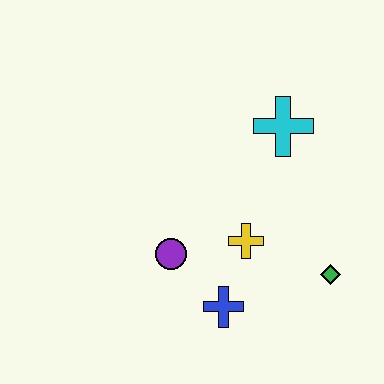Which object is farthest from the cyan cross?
The blue cross is farthest from the cyan cross.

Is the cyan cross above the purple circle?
Yes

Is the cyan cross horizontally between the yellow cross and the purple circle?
No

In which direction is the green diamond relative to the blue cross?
The green diamond is to the right of the blue cross.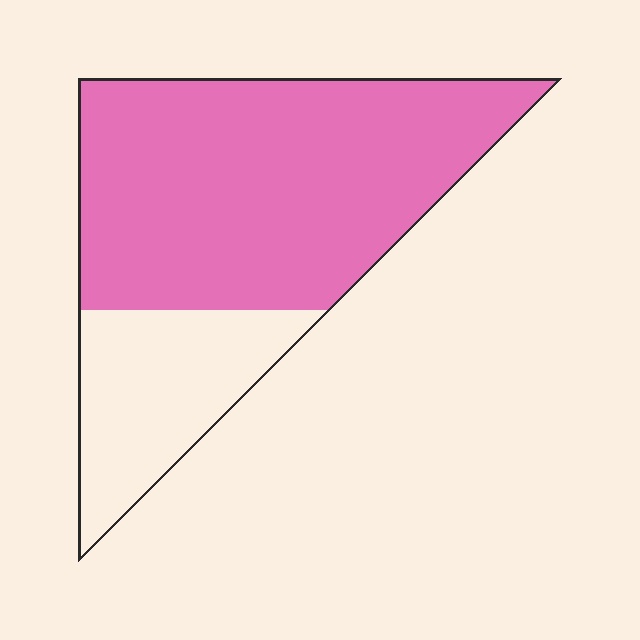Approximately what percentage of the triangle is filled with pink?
Approximately 75%.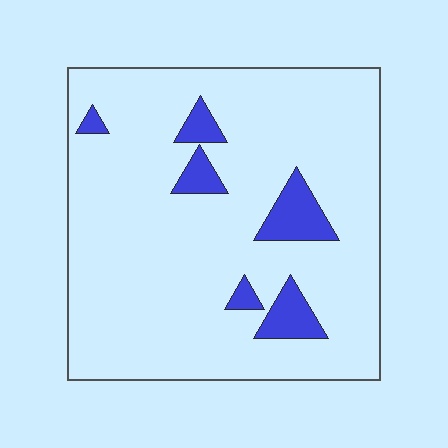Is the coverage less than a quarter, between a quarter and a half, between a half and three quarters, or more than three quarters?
Less than a quarter.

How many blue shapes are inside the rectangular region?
6.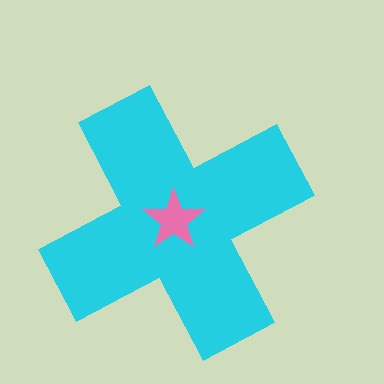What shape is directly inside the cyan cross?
The pink star.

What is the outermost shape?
The cyan cross.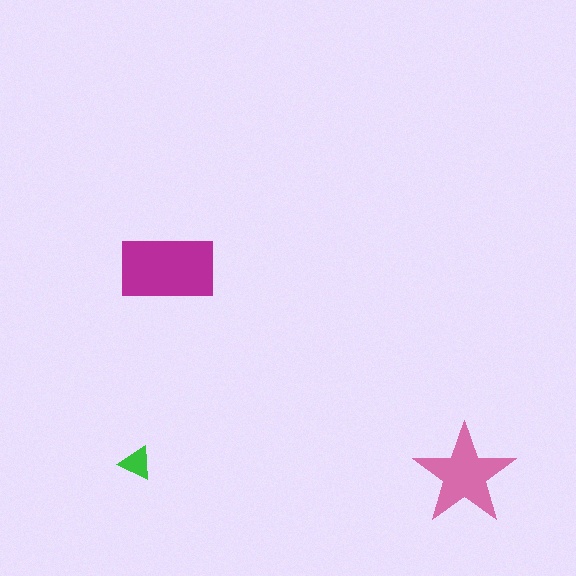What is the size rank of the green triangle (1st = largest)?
3rd.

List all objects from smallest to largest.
The green triangle, the pink star, the magenta rectangle.